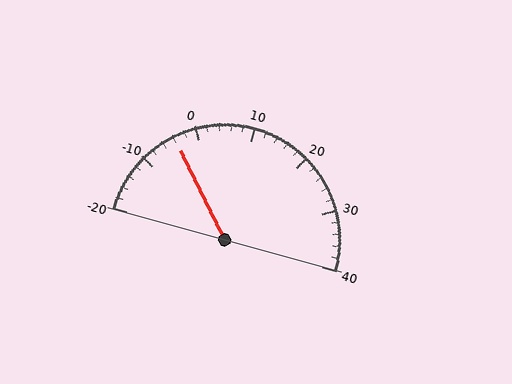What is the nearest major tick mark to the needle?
The nearest major tick mark is 0.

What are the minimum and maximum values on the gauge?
The gauge ranges from -20 to 40.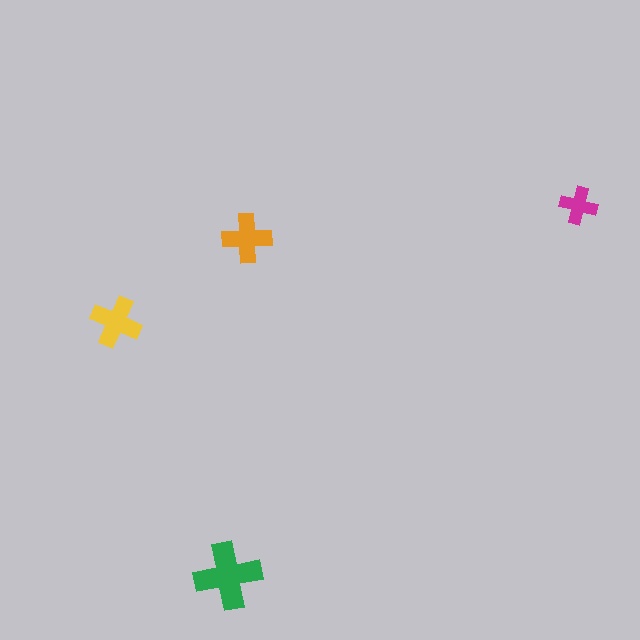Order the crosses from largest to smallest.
the green one, the yellow one, the orange one, the magenta one.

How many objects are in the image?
There are 4 objects in the image.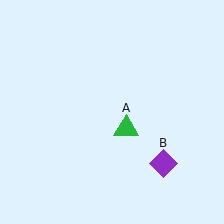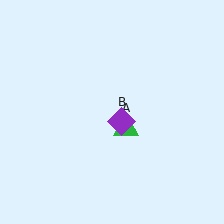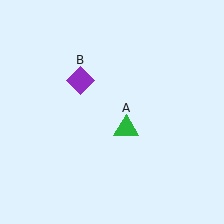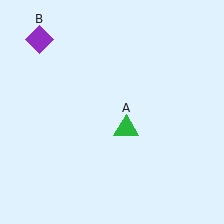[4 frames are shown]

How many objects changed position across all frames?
1 object changed position: purple diamond (object B).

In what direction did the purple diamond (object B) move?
The purple diamond (object B) moved up and to the left.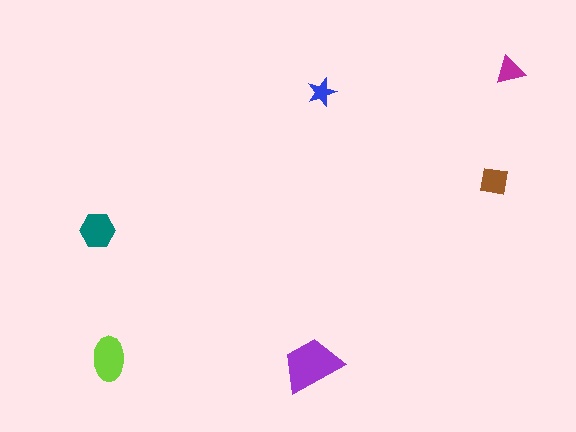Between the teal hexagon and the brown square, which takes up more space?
The teal hexagon.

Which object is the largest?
The purple trapezoid.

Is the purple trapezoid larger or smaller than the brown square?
Larger.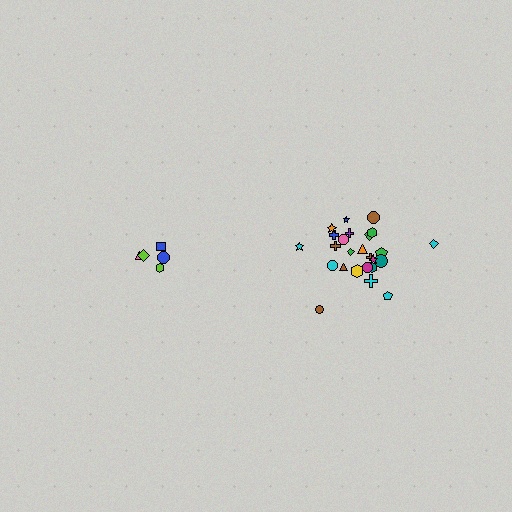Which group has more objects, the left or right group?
The right group.